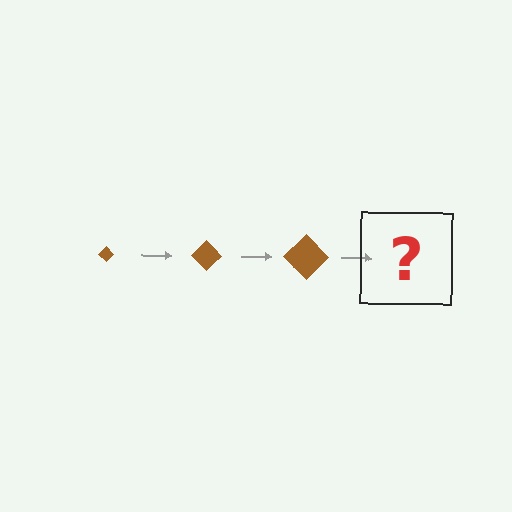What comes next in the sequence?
The next element should be a brown diamond, larger than the previous one.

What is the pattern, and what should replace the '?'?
The pattern is that the diamond gets progressively larger each step. The '?' should be a brown diamond, larger than the previous one.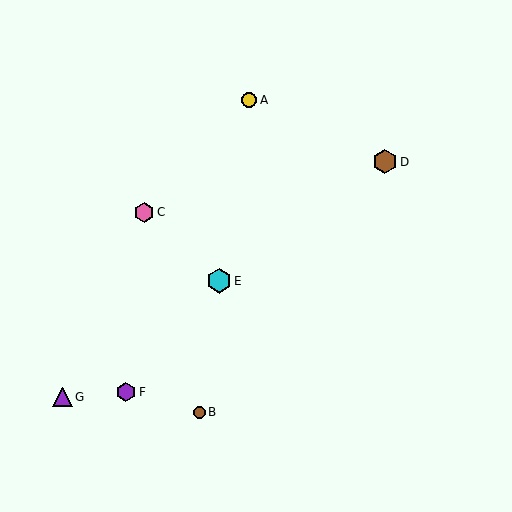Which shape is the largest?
The cyan hexagon (labeled E) is the largest.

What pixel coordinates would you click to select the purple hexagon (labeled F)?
Click at (126, 392) to select the purple hexagon F.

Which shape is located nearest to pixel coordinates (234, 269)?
The cyan hexagon (labeled E) at (219, 281) is nearest to that location.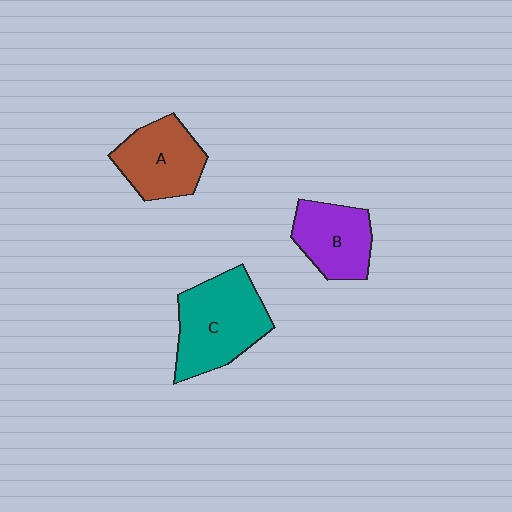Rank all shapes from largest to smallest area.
From largest to smallest: C (teal), A (brown), B (purple).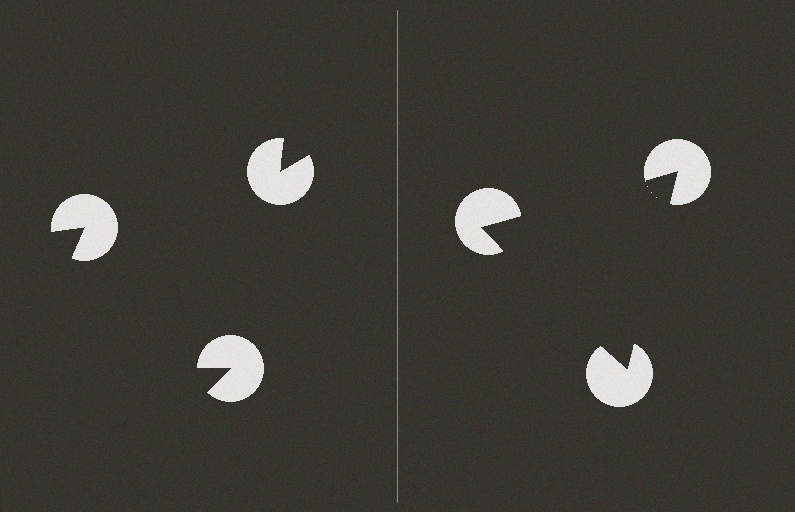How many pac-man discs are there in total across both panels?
6 — 3 on each side.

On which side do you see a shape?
An illusory triangle appears on the right side. On the left side the wedge cuts are rotated, so no coherent shape forms.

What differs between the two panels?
The pac-man discs are positioned identically on both sides; only the wedge orientations differ. On the right they align to a triangle; on the left they are misaligned.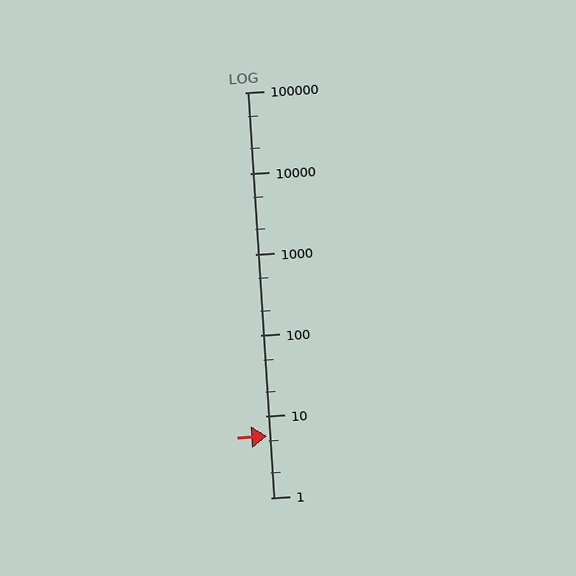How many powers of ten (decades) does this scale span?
The scale spans 5 decades, from 1 to 100000.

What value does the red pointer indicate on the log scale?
The pointer indicates approximately 5.8.